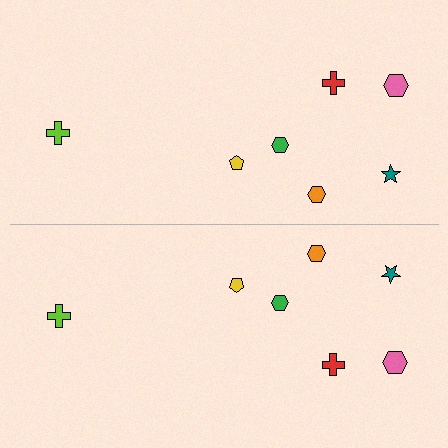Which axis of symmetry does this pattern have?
The pattern has a horizontal axis of symmetry running through the center of the image.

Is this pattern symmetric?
Yes, this pattern has bilateral (reflection) symmetry.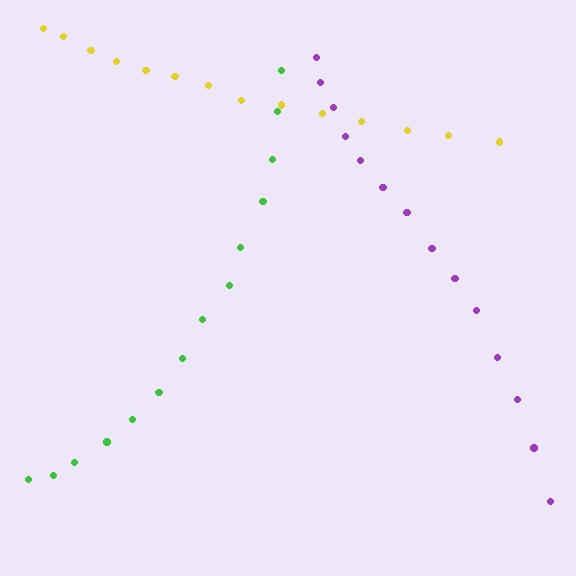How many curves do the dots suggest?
There are 3 distinct paths.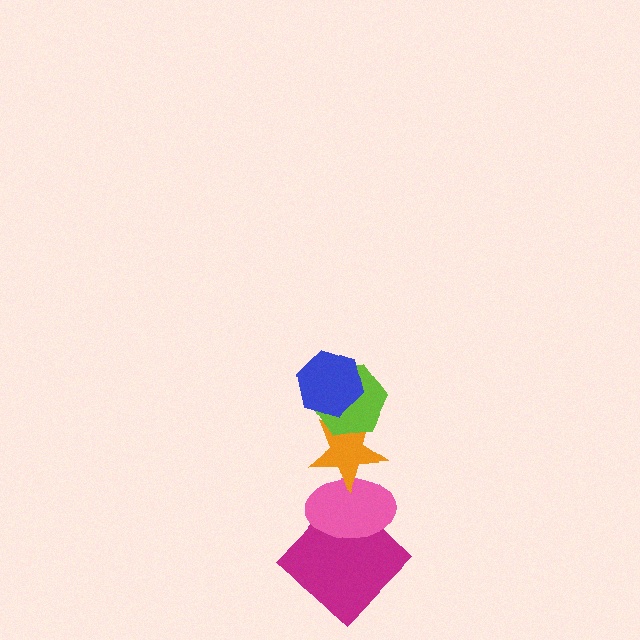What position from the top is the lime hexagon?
The lime hexagon is 2nd from the top.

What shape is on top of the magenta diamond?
The pink ellipse is on top of the magenta diamond.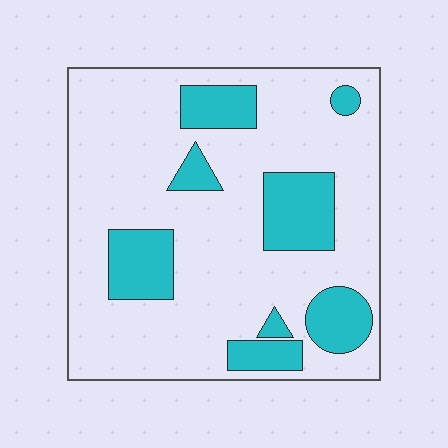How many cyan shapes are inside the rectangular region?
8.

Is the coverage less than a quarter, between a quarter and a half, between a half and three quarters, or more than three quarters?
Less than a quarter.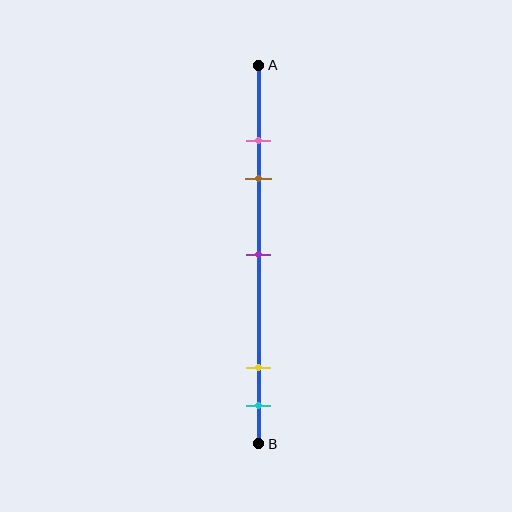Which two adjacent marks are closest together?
The pink and brown marks are the closest adjacent pair.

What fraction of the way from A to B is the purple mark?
The purple mark is approximately 50% (0.5) of the way from A to B.